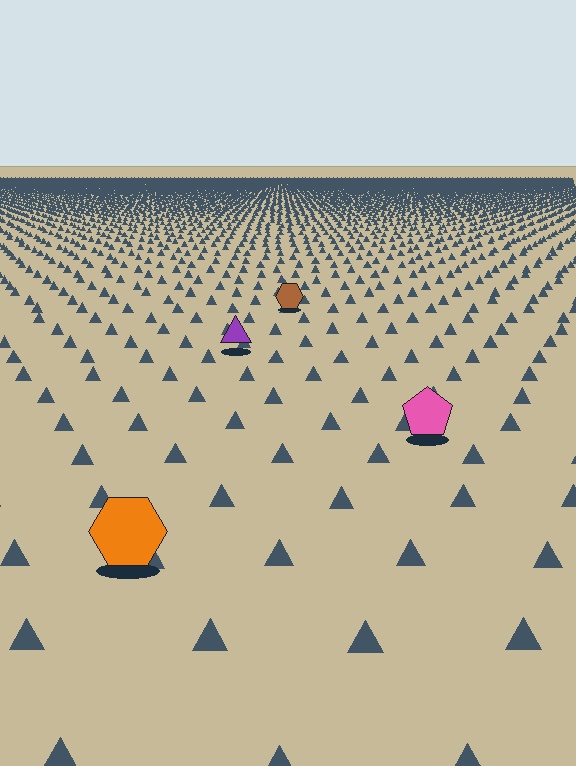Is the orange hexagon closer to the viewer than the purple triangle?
Yes. The orange hexagon is closer — you can tell from the texture gradient: the ground texture is coarser near it.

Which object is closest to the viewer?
The orange hexagon is closest. The texture marks near it are larger and more spread out.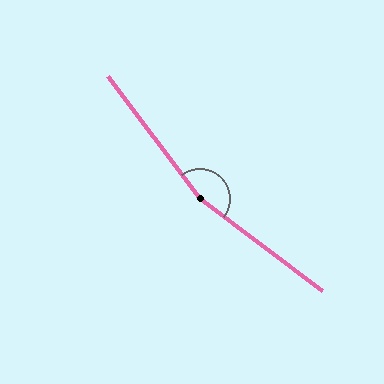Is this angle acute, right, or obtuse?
It is obtuse.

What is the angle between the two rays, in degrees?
Approximately 164 degrees.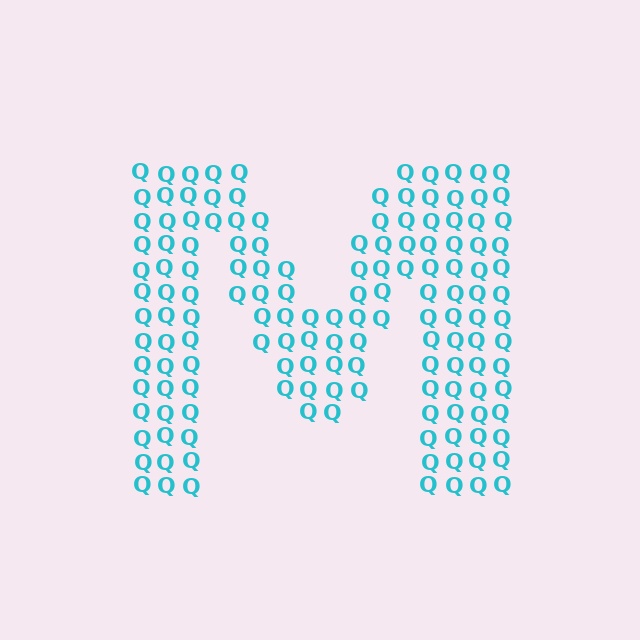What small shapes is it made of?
It is made of small letter Q's.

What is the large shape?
The large shape is the letter M.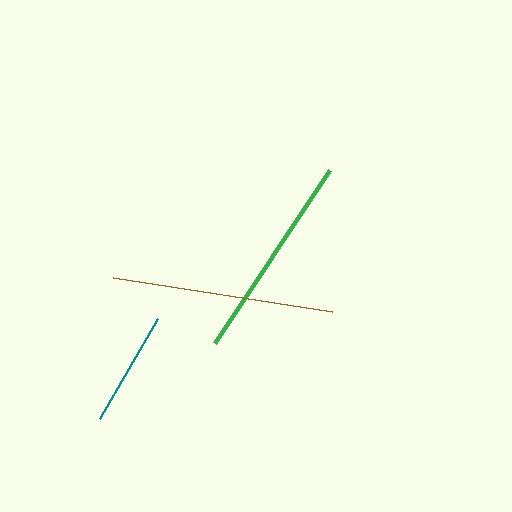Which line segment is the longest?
The brown line is the longest at approximately 222 pixels.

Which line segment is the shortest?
The teal line is the shortest at approximately 116 pixels.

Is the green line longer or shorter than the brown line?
The brown line is longer than the green line.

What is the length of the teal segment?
The teal segment is approximately 116 pixels long.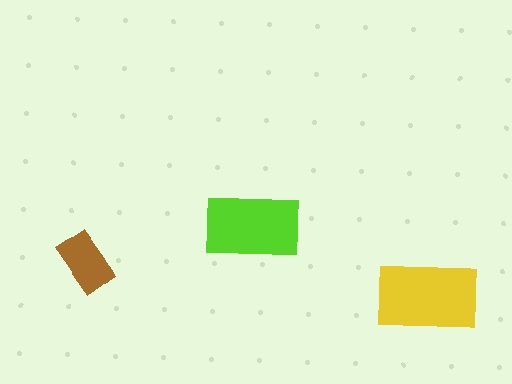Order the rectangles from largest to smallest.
the yellow one, the lime one, the brown one.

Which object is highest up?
The lime rectangle is topmost.